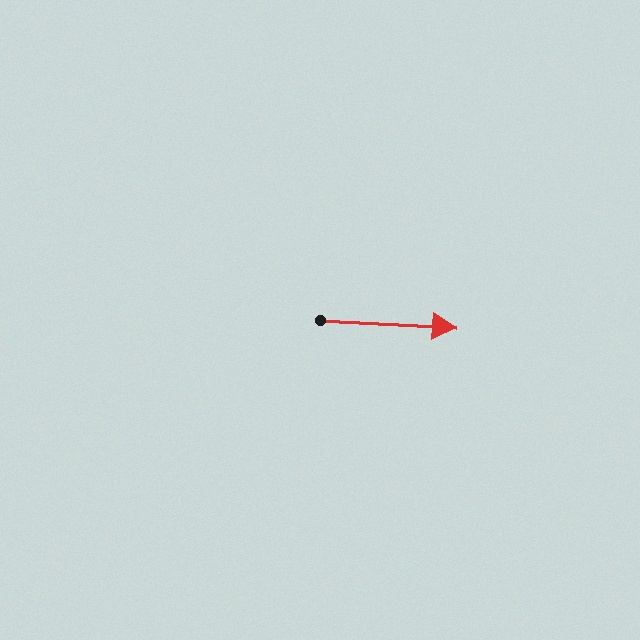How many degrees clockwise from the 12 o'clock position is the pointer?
Approximately 93 degrees.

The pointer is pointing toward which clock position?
Roughly 3 o'clock.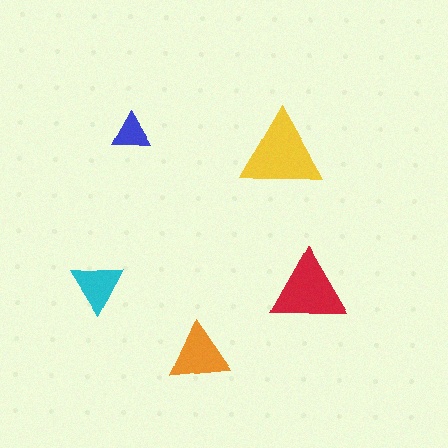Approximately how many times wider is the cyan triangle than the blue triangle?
About 1.5 times wider.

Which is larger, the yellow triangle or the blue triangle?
The yellow one.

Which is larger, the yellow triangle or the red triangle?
The yellow one.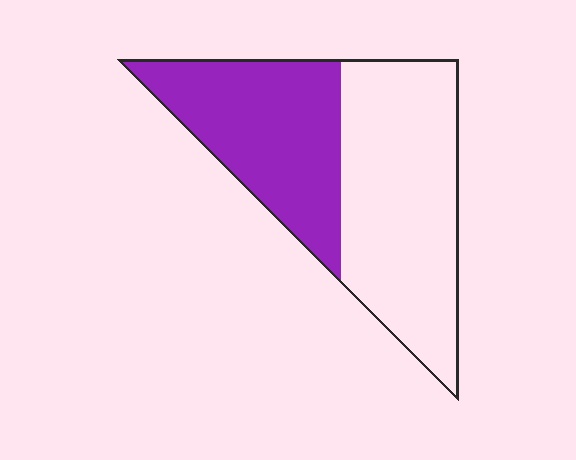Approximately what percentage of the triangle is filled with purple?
Approximately 45%.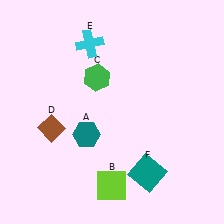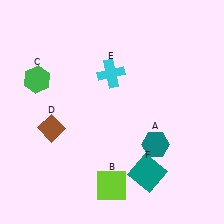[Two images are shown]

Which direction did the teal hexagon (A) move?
The teal hexagon (A) moved right.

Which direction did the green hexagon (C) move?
The green hexagon (C) moved left.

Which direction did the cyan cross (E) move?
The cyan cross (E) moved down.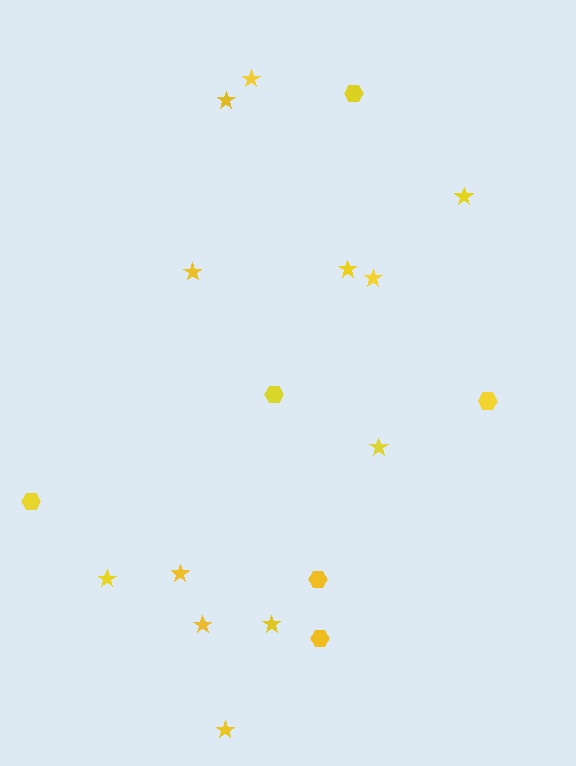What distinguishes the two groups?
There are 2 groups: one group of stars (12) and one group of hexagons (6).